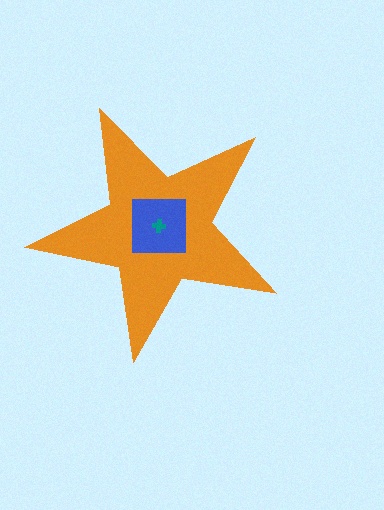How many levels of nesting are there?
3.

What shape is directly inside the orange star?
The blue square.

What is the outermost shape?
The orange star.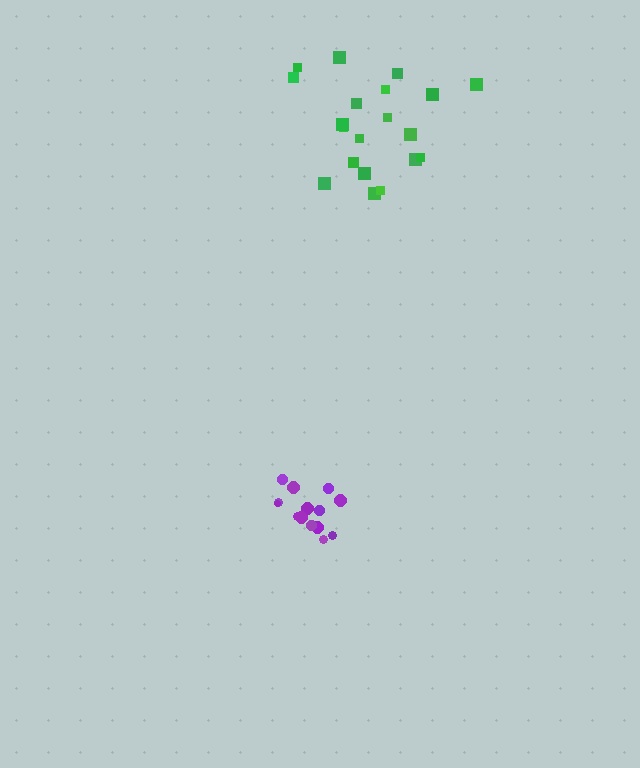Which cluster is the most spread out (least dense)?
Green.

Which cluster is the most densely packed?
Purple.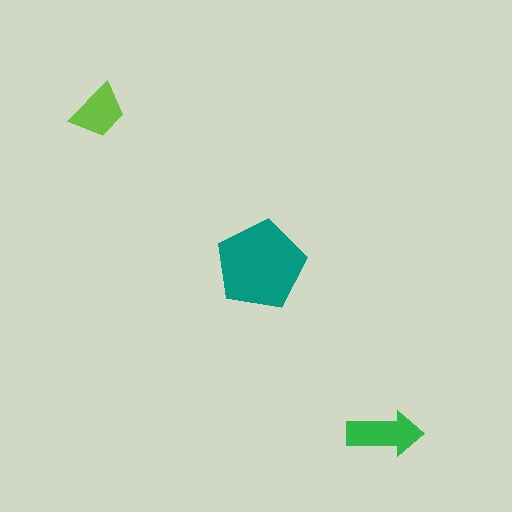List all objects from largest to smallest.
The teal pentagon, the green arrow, the lime trapezoid.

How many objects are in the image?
There are 3 objects in the image.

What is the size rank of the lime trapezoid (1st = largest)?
3rd.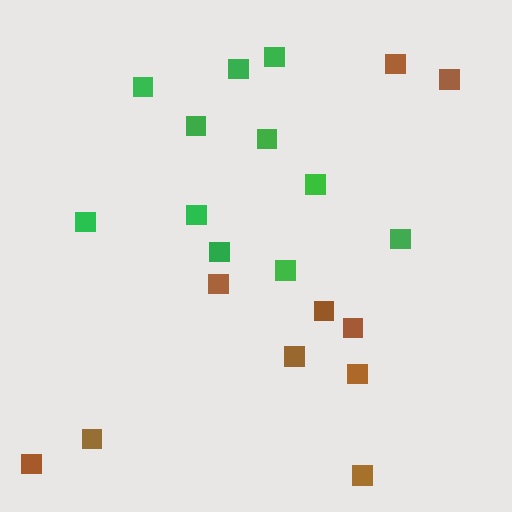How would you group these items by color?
There are 2 groups: one group of green squares (11) and one group of brown squares (10).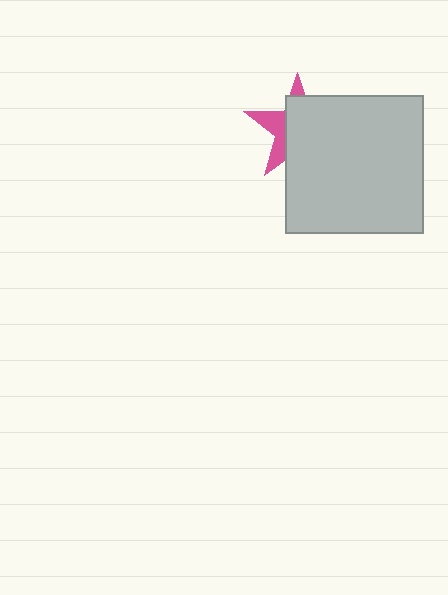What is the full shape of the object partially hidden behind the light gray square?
The partially hidden object is a pink star.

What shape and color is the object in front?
The object in front is a light gray square.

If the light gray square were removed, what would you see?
You would see the complete pink star.